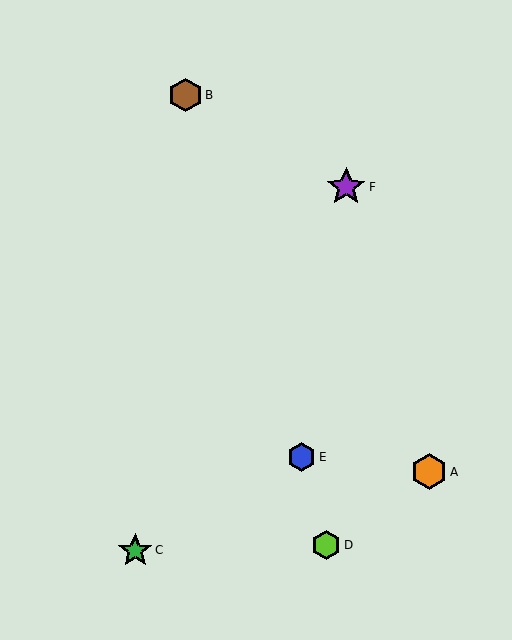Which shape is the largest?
The purple star (labeled F) is the largest.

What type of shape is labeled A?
Shape A is an orange hexagon.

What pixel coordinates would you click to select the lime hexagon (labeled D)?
Click at (326, 545) to select the lime hexagon D.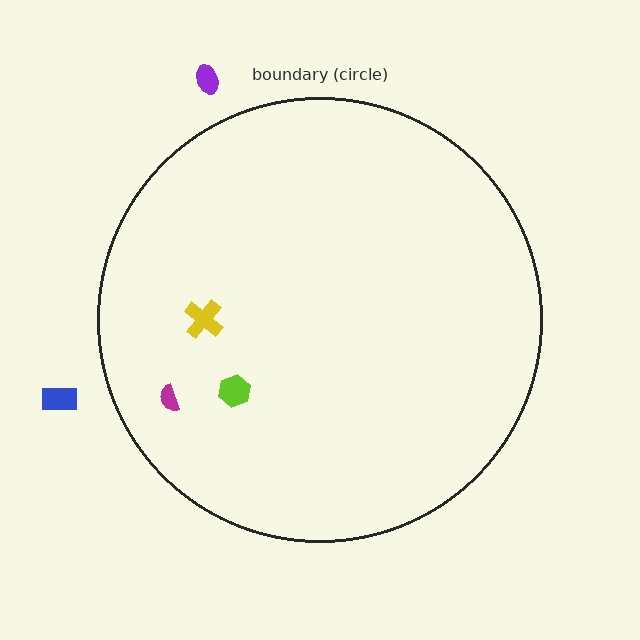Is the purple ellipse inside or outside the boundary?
Outside.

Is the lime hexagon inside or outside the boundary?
Inside.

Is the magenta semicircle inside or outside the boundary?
Inside.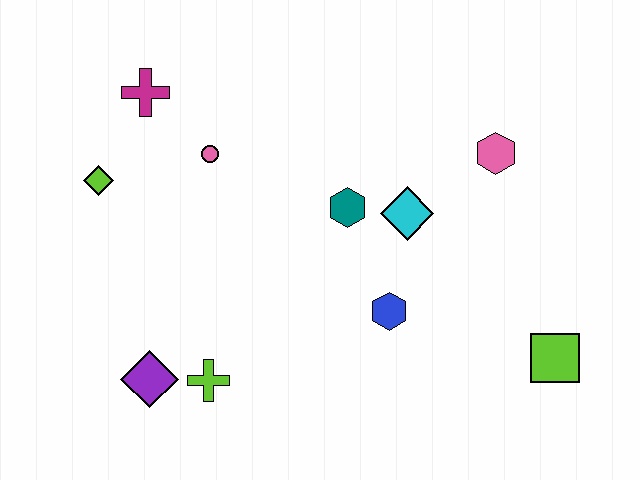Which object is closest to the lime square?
The blue hexagon is closest to the lime square.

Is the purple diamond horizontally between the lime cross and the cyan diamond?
No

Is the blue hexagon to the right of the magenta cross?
Yes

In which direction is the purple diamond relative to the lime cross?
The purple diamond is to the left of the lime cross.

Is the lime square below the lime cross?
No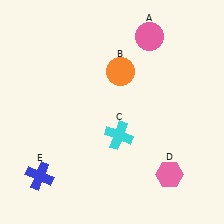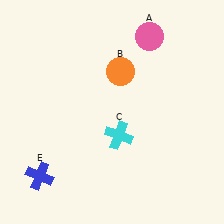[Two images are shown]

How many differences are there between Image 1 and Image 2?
There is 1 difference between the two images.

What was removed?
The pink hexagon (D) was removed in Image 2.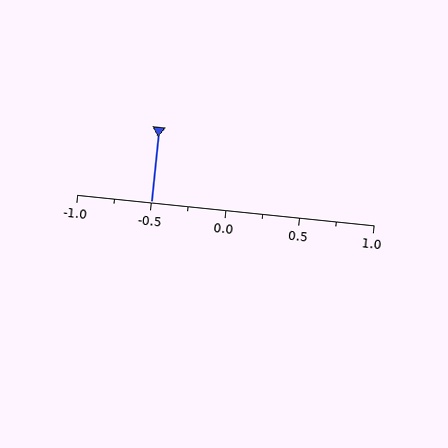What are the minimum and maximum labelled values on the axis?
The axis runs from -1.0 to 1.0.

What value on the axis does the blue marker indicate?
The marker indicates approximately -0.5.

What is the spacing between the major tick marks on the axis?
The major ticks are spaced 0.5 apart.